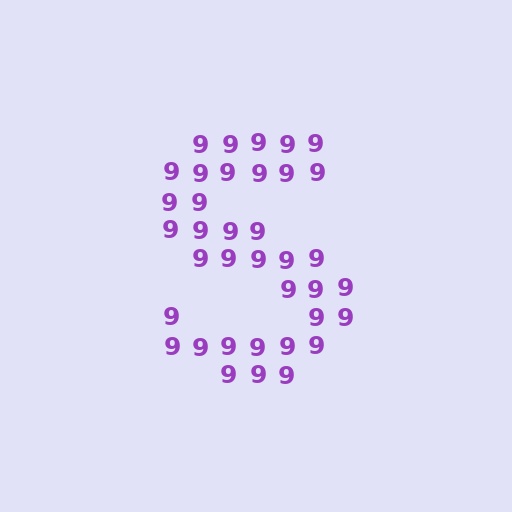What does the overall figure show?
The overall figure shows the letter S.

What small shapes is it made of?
It is made of small digit 9's.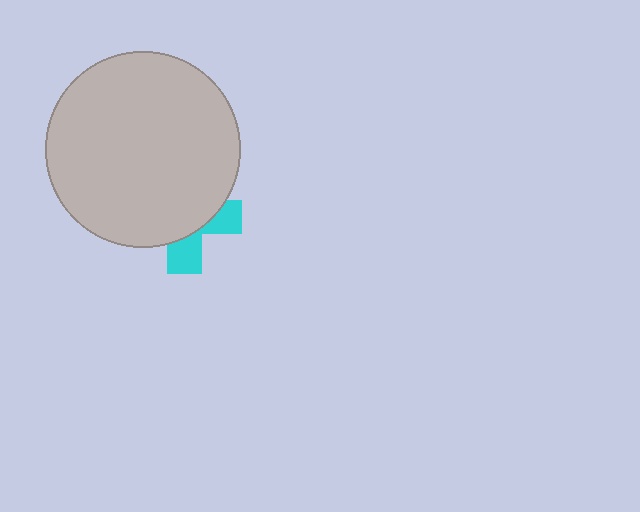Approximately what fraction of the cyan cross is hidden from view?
Roughly 68% of the cyan cross is hidden behind the light gray circle.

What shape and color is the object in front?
The object in front is a light gray circle.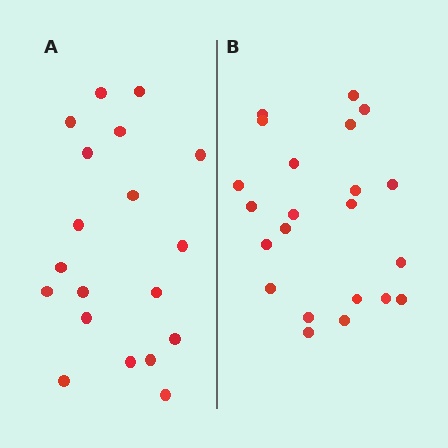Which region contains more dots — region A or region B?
Region B (the right region) has more dots.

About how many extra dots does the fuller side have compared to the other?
Region B has just a few more — roughly 2 or 3 more dots than region A.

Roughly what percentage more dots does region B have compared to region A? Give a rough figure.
About 15% more.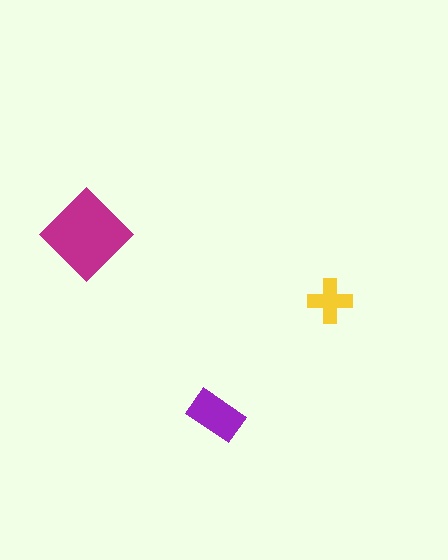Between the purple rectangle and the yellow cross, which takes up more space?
The purple rectangle.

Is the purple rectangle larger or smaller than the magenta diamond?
Smaller.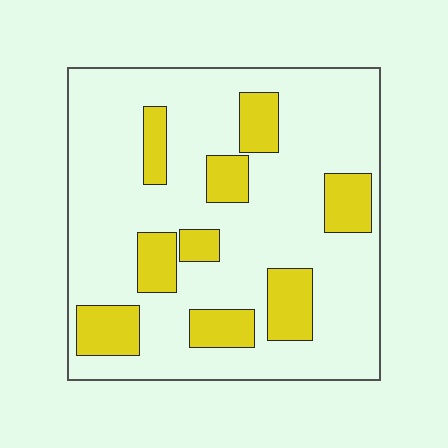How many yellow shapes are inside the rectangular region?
9.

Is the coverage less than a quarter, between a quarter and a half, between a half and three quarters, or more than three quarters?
Less than a quarter.